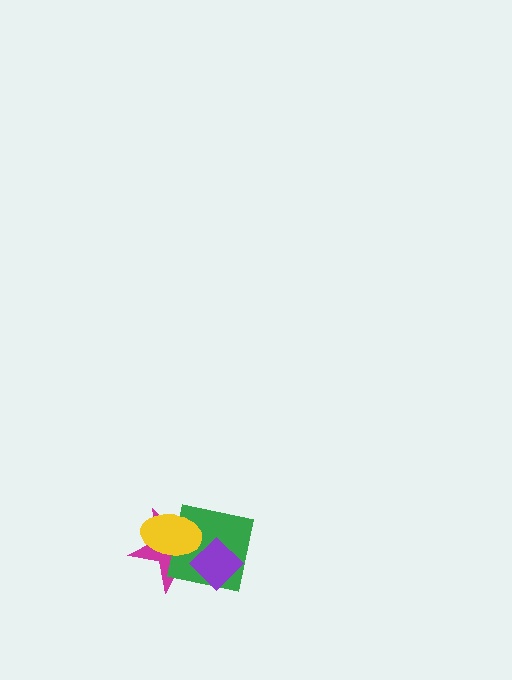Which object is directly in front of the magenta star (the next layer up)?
The green square is directly in front of the magenta star.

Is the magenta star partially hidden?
Yes, it is partially covered by another shape.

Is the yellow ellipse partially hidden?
No, no other shape covers it.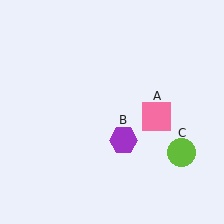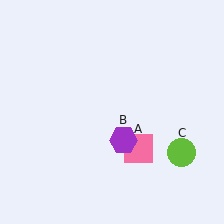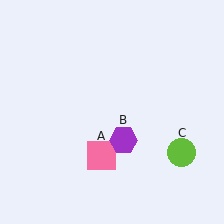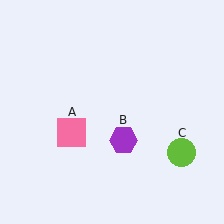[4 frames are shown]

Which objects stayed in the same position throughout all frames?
Purple hexagon (object B) and lime circle (object C) remained stationary.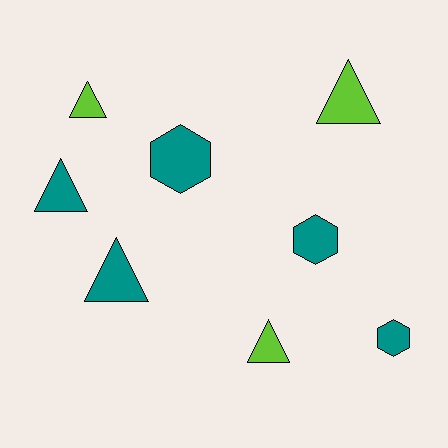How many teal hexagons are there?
There are 3 teal hexagons.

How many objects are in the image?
There are 8 objects.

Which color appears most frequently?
Teal, with 5 objects.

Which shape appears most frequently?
Triangle, with 5 objects.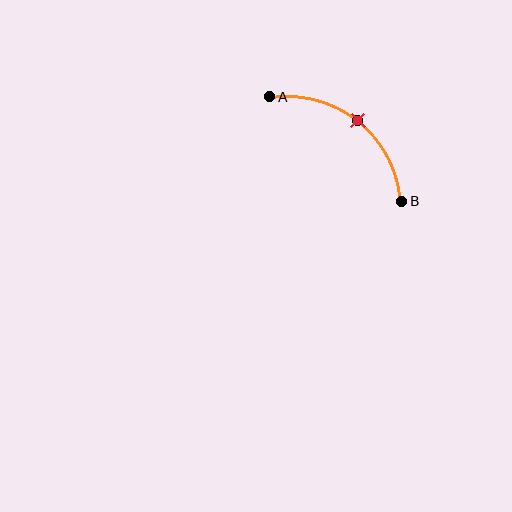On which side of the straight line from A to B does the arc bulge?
The arc bulges above and to the right of the straight line connecting A and B.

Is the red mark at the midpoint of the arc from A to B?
Yes. The red mark lies on the arc at equal arc-length from both A and B — it is the arc midpoint.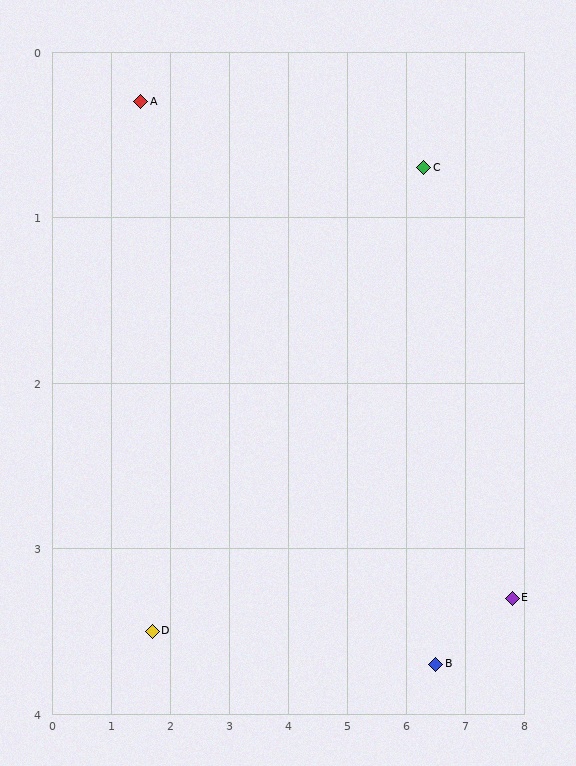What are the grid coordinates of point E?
Point E is at approximately (7.8, 3.3).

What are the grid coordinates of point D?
Point D is at approximately (1.7, 3.5).